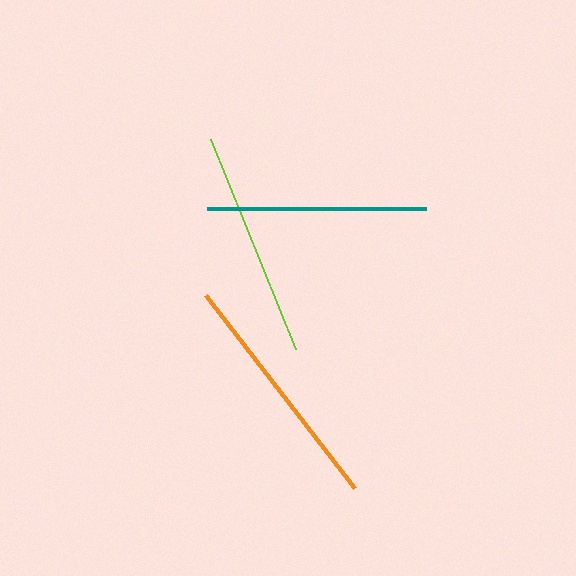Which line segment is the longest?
The orange line is the longest at approximately 244 pixels.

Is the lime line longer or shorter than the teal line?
The lime line is longer than the teal line.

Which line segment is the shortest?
The teal line is the shortest at approximately 220 pixels.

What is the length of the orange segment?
The orange segment is approximately 244 pixels long.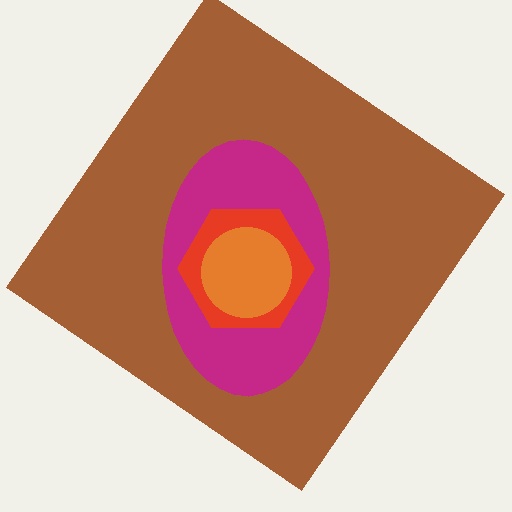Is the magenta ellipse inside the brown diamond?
Yes.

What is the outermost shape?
The brown diamond.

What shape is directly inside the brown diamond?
The magenta ellipse.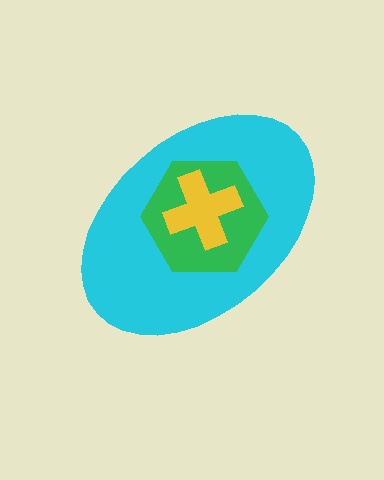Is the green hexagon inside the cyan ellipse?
Yes.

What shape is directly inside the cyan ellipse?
The green hexagon.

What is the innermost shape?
The yellow cross.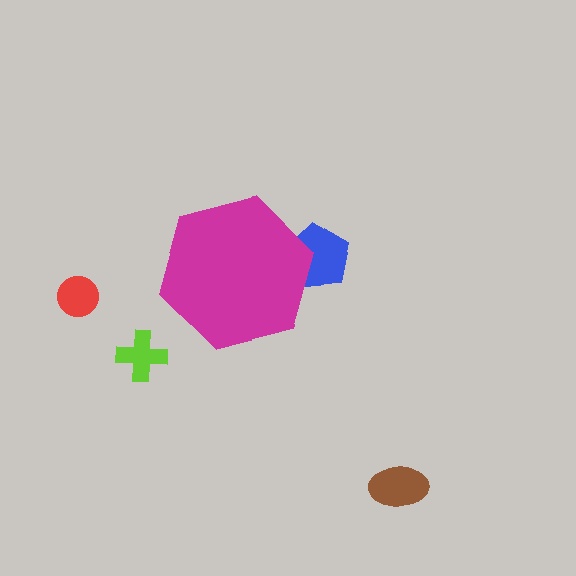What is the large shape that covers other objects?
A magenta hexagon.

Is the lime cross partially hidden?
No, the lime cross is fully visible.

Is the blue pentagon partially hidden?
Yes, the blue pentagon is partially hidden behind the magenta hexagon.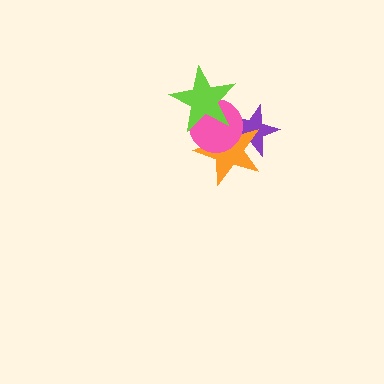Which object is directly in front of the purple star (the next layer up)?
The orange star is directly in front of the purple star.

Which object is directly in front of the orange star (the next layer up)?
The pink circle is directly in front of the orange star.